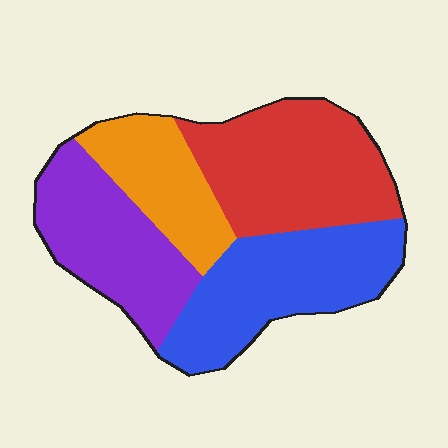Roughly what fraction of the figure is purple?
Purple covers roughly 25% of the figure.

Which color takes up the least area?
Orange, at roughly 15%.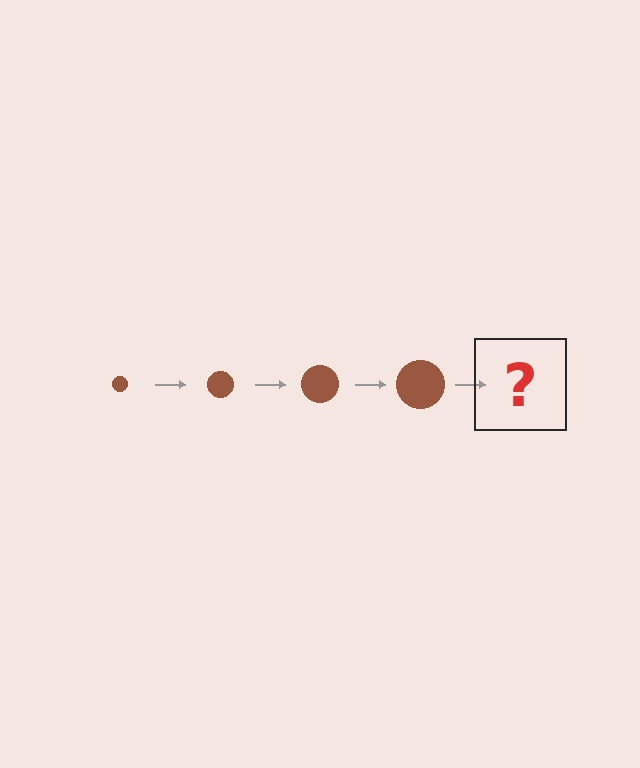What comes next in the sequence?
The next element should be a brown circle, larger than the previous one.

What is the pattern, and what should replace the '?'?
The pattern is that the circle gets progressively larger each step. The '?' should be a brown circle, larger than the previous one.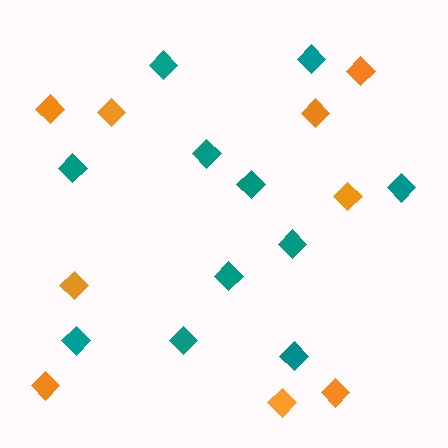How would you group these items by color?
There are 2 groups: one group of orange diamonds (9) and one group of teal diamonds (11).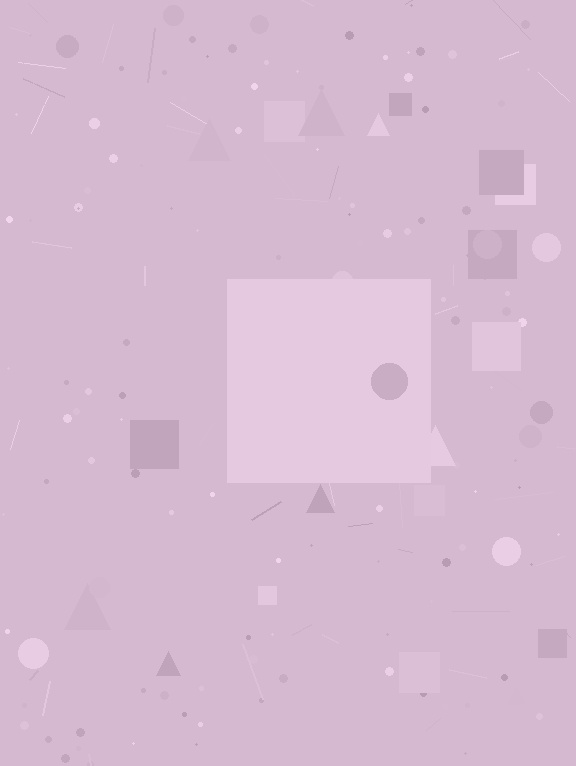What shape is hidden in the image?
A square is hidden in the image.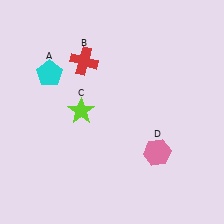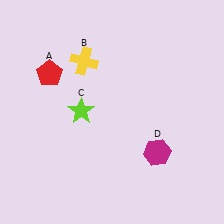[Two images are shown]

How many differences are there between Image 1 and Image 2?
There are 3 differences between the two images.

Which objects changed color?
A changed from cyan to red. B changed from red to yellow. D changed from pink to magenta.